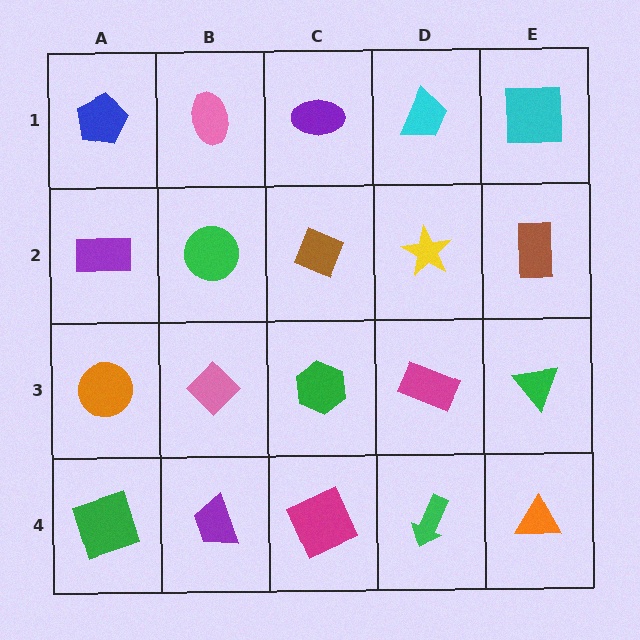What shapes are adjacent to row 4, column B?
A pink diamond (row 3, column B), a green square (row 4, column A), a magenta square (row 4, column C).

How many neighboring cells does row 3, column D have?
4.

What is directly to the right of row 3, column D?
A green triangle.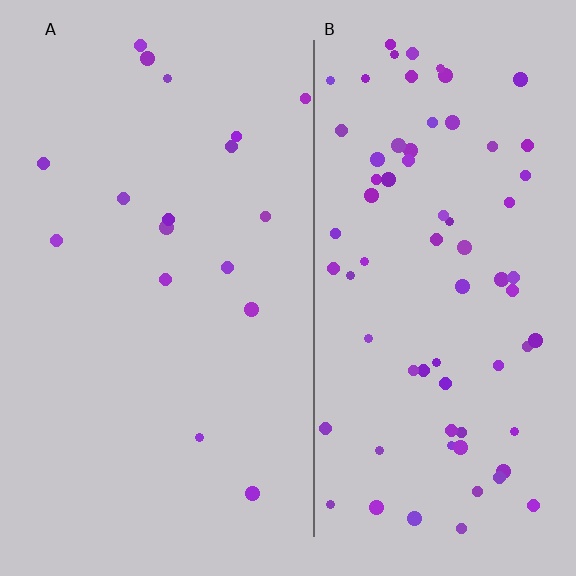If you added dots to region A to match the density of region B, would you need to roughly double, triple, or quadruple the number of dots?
Approximately quadruple.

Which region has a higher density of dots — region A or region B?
B (the right).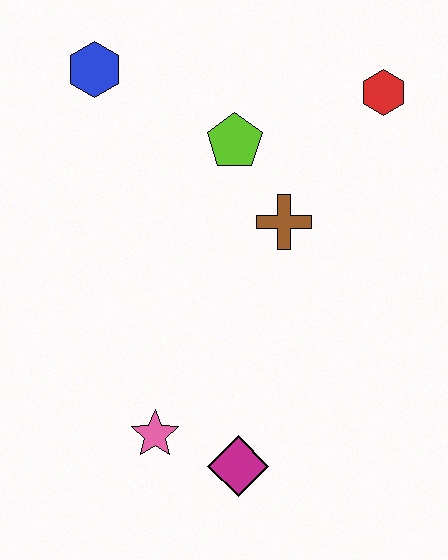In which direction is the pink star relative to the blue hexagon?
The pink star is below the blue hexagon.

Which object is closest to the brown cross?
The lime pentagon is closest to the brown cross.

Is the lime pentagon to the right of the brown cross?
No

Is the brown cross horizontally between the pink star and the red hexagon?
Yes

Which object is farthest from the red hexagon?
The pink star is farthest from the red hexagon.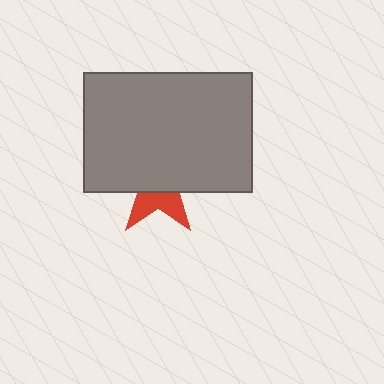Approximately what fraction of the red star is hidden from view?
Roughly 64% of the red star is hidden behind the gray rectangle.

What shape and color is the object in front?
The object in front is a gray rectangle.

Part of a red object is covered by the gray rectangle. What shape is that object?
It is a star.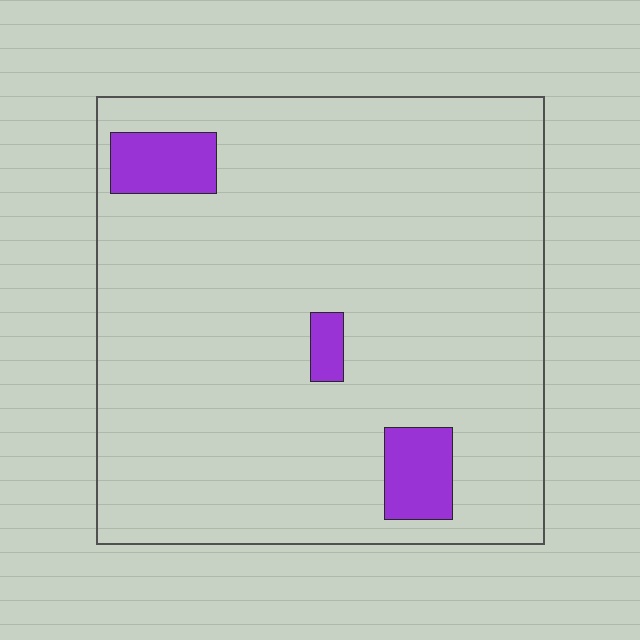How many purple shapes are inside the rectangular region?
3.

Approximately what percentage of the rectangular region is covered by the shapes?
Approximately 10%.